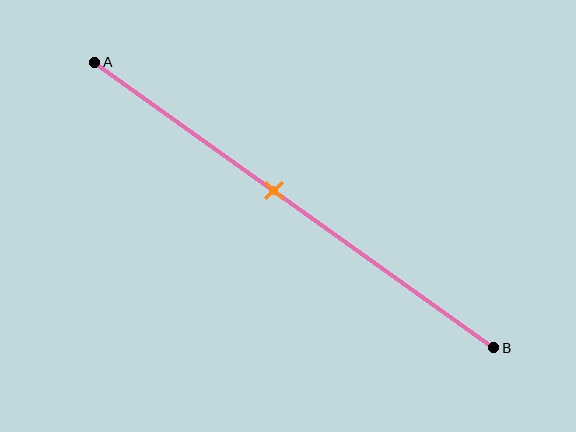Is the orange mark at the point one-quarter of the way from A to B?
No, the mark is at about 45% from A, not at the 25% one-quarter point.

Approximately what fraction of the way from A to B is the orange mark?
The orange mark is approximately 45% of the way from A to B.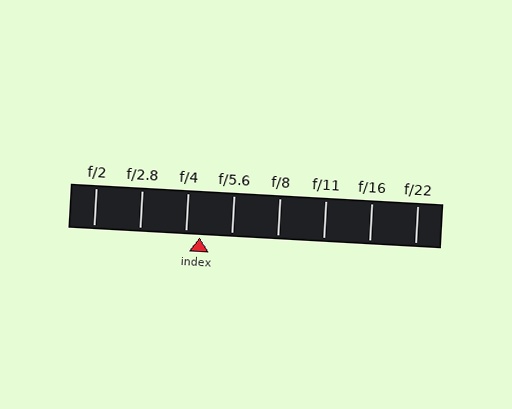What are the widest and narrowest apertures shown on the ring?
The widest aperture shown is f/2 and the narrowest is f/22.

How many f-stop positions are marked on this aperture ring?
There are 8 f-stop positions marked.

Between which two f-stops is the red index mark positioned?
The index mark is between f/4 and f/5.6.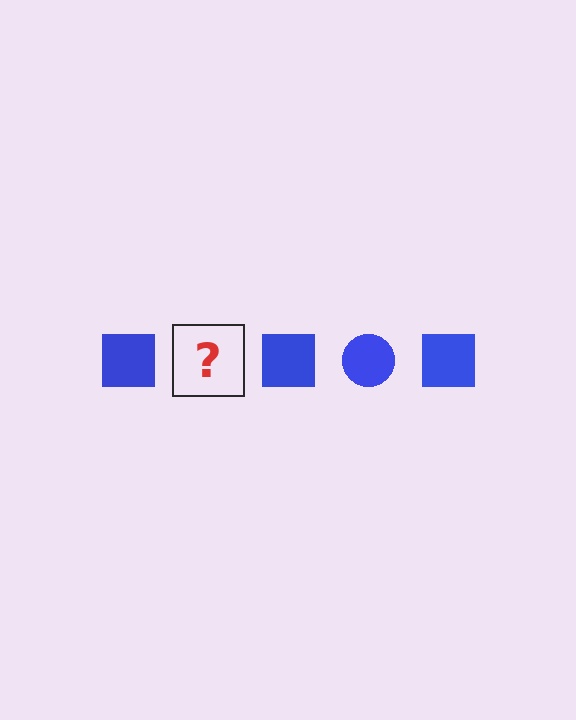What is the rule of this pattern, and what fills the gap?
The rule is that the pattern cycles through square, circle shapes in blue. The gap should be filled with a blue circle.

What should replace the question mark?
The question mark should be replaced with a blue circle.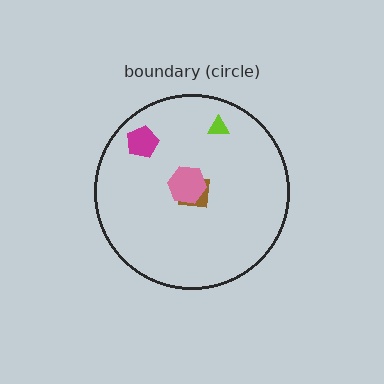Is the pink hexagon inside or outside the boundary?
Inside.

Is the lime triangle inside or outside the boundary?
Inside.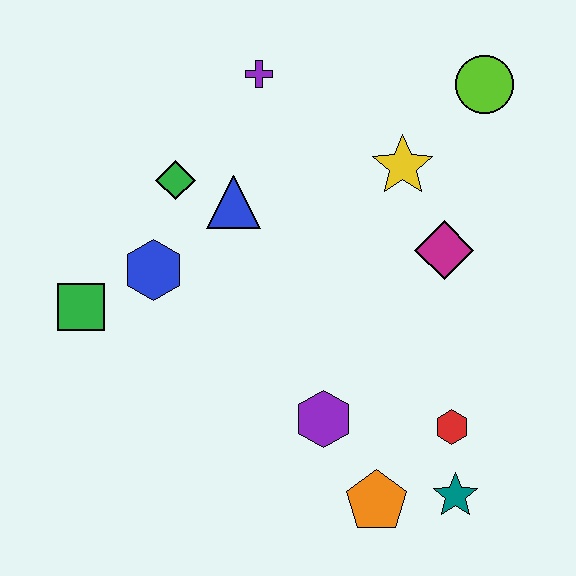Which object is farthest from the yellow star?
The green square is farthest from the yellow star.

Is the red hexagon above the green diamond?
No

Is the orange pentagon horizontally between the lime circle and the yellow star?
No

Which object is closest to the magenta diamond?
The yellow star is closest to the magenta diamond.